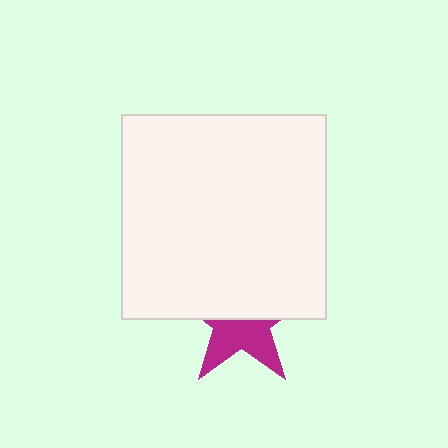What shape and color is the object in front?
The object in front is a white square.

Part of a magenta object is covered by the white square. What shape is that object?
It is a star.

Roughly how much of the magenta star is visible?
About half of it is visible (roughly 45%).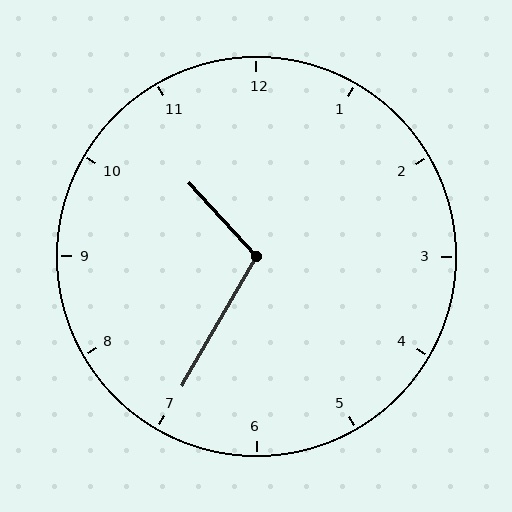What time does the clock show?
10:35.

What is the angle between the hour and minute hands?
Approximately 108 degrees.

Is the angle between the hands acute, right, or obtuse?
It is obtuse.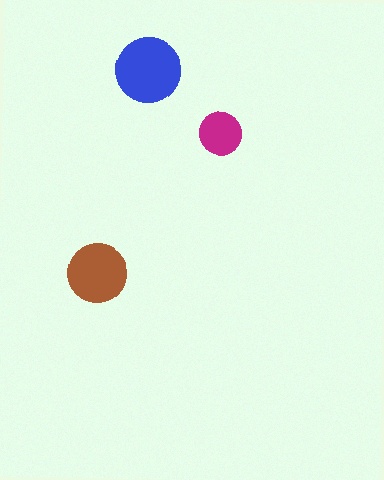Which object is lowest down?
The brown circle is bottommost.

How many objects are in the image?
There are 3 objects in the image.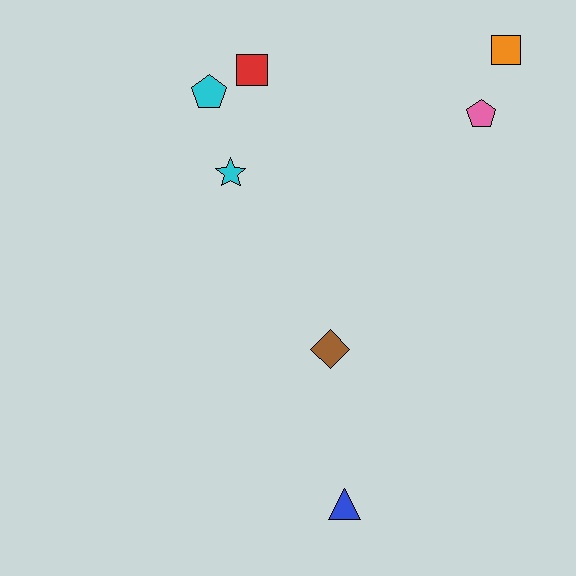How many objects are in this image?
There are 7 objects.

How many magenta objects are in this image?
There are no magenta objects.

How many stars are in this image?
There is 1 star.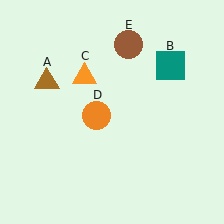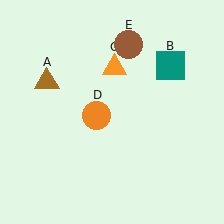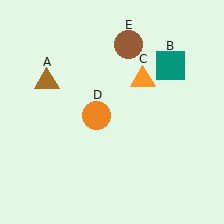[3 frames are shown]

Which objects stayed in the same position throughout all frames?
Brown triangle (object A) and teal square (object B) and orange circle (object D) and brown circle (object E) remained stationary.